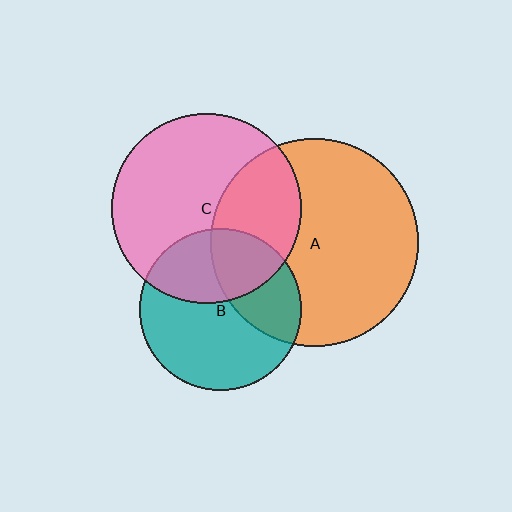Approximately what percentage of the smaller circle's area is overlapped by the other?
Approximately 35%.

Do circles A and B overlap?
Yes.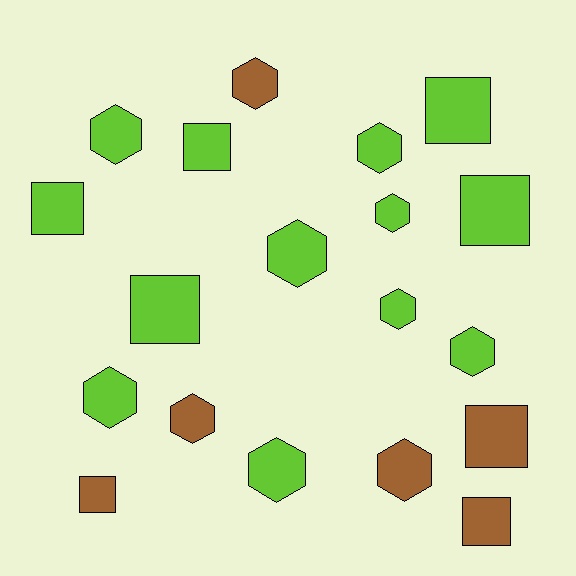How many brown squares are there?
There are 3 brown squares.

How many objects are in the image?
There are 19 objects.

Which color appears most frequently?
Lime, with 13 objects.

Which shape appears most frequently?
Hexagon, with 11 objects.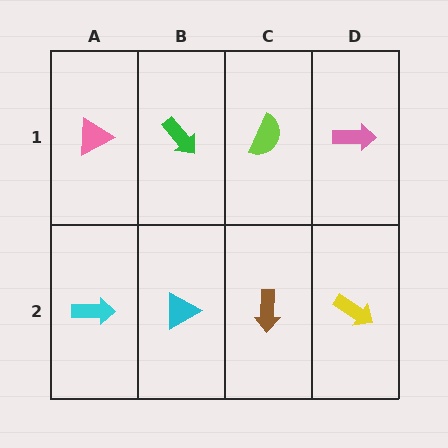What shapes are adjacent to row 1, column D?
A yellow arrow (row 2, column D), a lime semicircle (row 1, column C).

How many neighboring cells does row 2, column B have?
3.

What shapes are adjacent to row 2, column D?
A pink arrow (row 1, column D), a brown arrow (row 2, column C).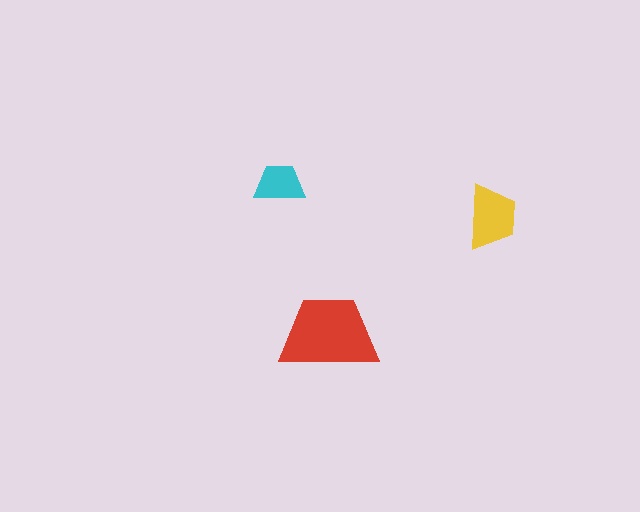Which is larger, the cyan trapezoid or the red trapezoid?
The red one.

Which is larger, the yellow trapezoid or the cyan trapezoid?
The yellow one.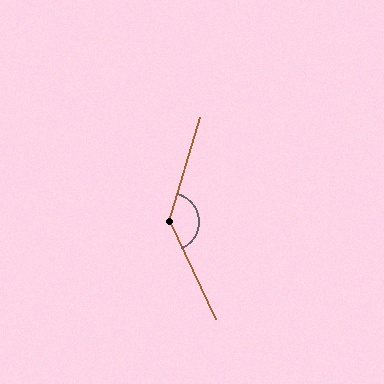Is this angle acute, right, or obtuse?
It is obtuse.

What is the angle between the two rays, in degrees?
Approximately 139 degrees.